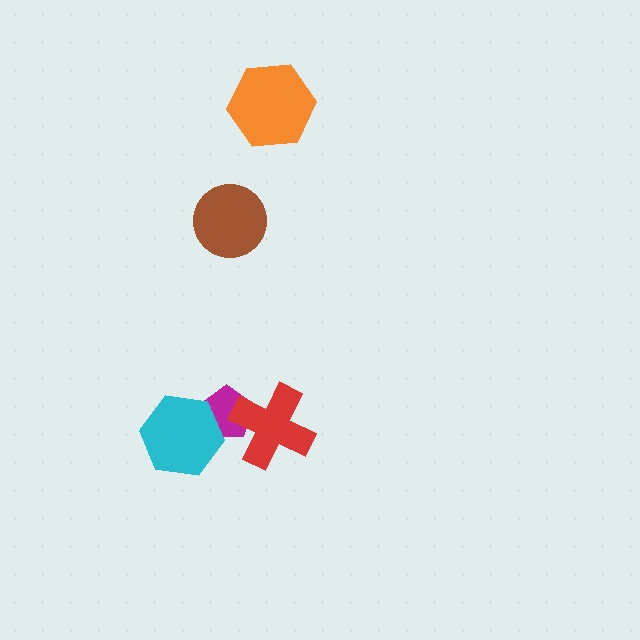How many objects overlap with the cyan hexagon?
1 object overlaps with the cyan hexagon.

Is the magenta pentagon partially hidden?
Yes, it is partially covered by another shape.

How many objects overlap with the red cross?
1 object overlaps with the red cross.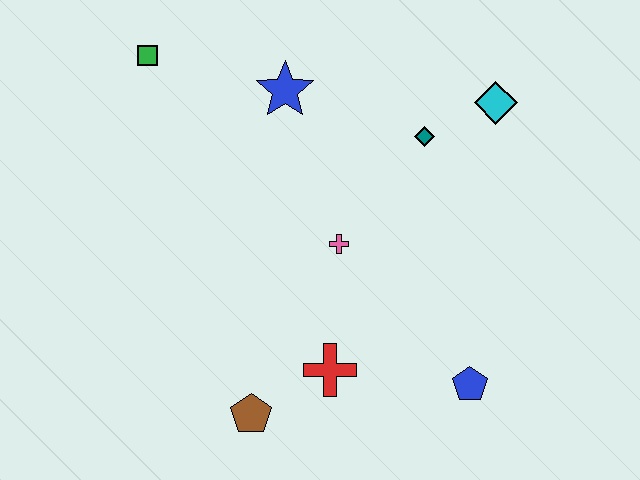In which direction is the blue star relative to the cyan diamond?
The blue star is to the left of the cyan diamond.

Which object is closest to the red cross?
The brown pentagon is closest to the red cross.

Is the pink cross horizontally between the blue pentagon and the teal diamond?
No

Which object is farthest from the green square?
The blue pentagon is farthest from the green square.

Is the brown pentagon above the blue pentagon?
No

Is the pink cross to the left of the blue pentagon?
Yes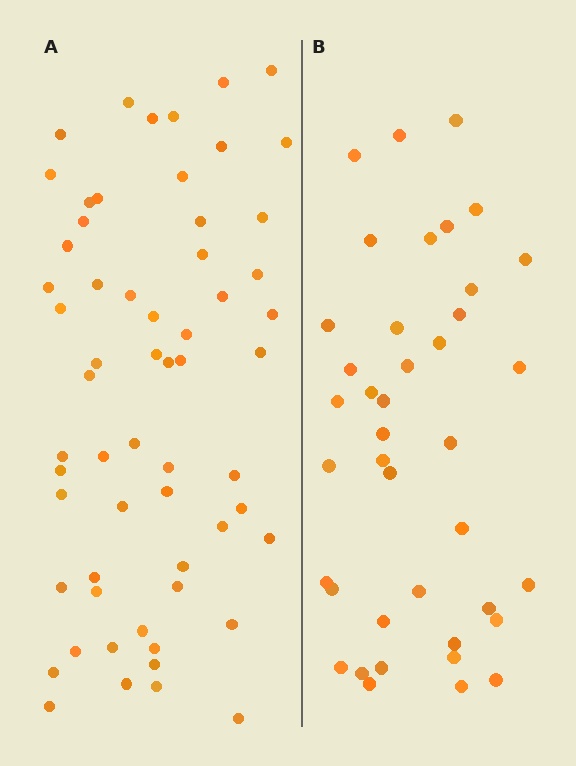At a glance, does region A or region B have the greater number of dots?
Region A (the left region) has more dots.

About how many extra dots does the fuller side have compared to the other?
Region A has approximately 20 more dots than region B.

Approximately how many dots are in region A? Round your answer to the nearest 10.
About 60 dots.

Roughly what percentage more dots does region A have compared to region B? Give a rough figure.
About 50% more.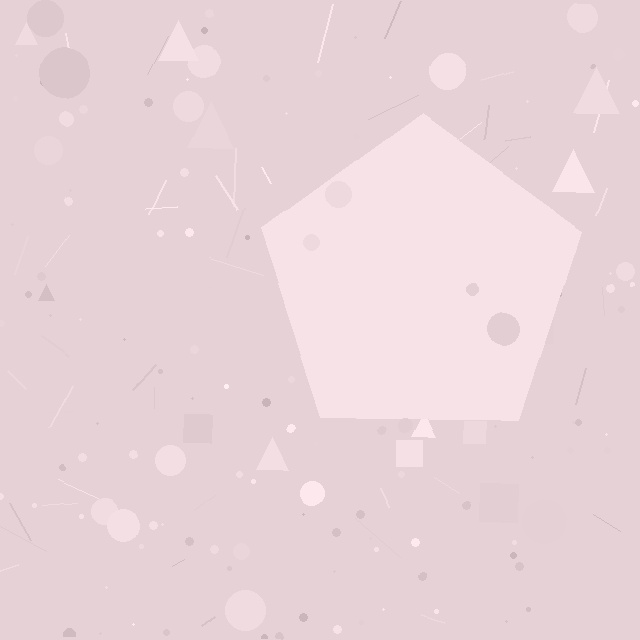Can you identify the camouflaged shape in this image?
The camouflaged shape is a pentagon.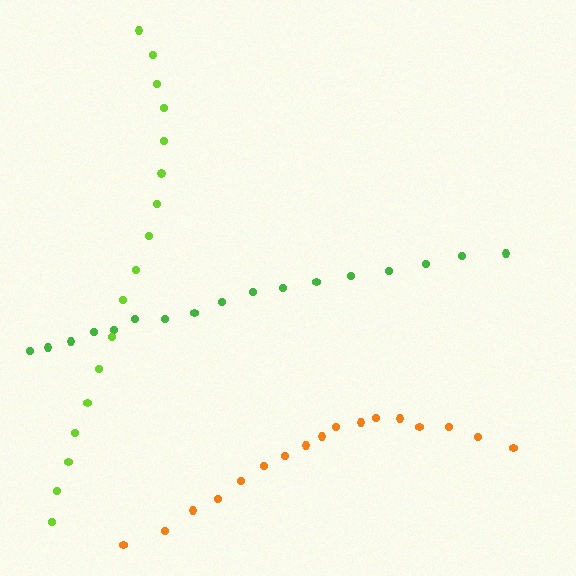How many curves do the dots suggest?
There are 3 distinct paths.